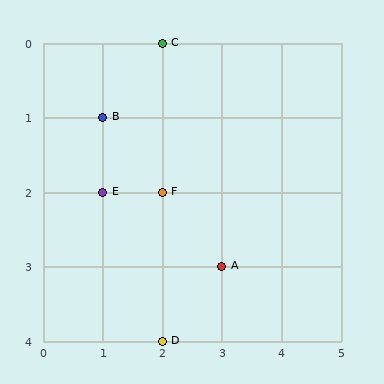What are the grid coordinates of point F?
Point F is at grid coordinates (2, 2).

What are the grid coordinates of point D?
Point D is at grid coordinates (2, 4).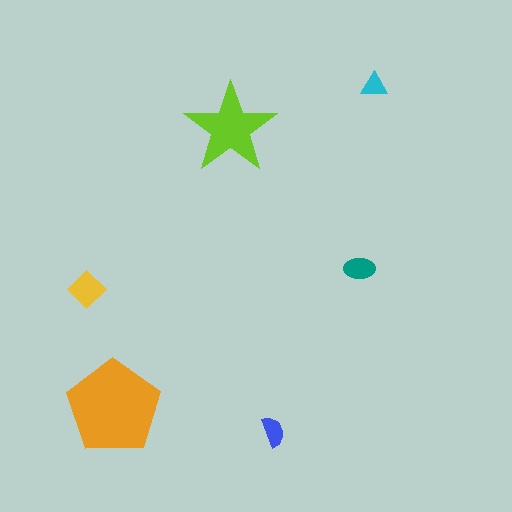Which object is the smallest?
The cyan triangle.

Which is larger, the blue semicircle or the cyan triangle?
The blue semicircle.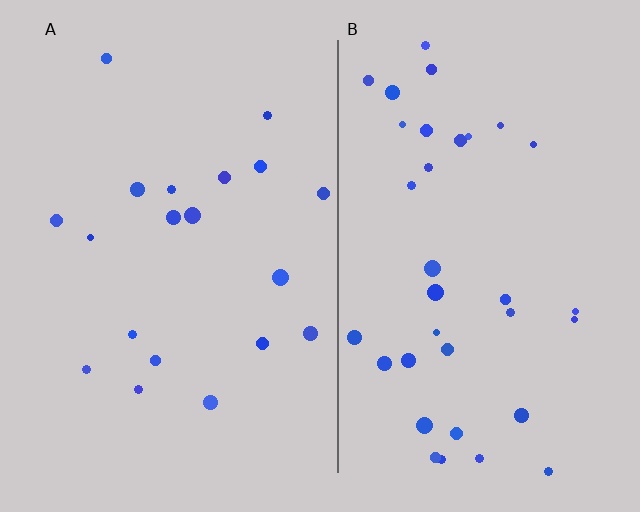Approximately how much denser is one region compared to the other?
Approximately 1.8× — region B over region A.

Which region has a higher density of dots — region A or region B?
B (the right).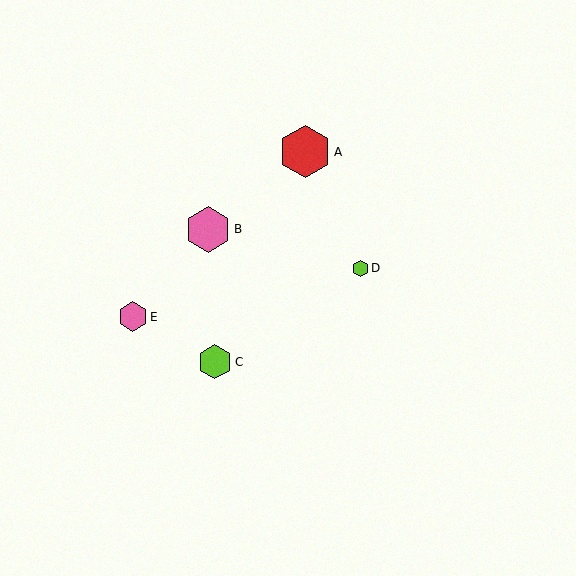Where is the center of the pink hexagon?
The center of the pink hexagon is at (133, 317).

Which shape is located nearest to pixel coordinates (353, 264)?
The lime hexagon (labeled D) at (360, 268) is nearest to that location.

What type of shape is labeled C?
Shape C is a lime hexagon.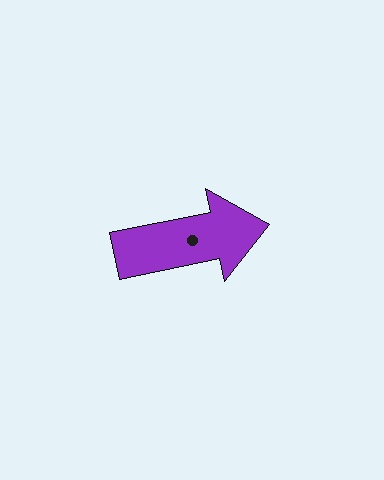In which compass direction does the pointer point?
East.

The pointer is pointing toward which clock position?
Roughly 3 o'clock.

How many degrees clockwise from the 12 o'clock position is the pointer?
Approximately 78 degrees.